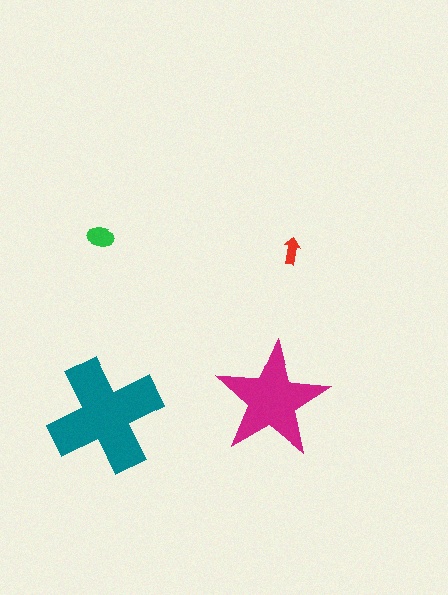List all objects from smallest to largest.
The red arrow, the green ellipse, the magenta star, the teal cross.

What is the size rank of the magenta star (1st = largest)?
2nd.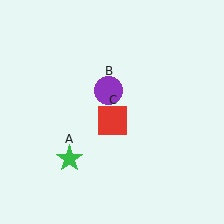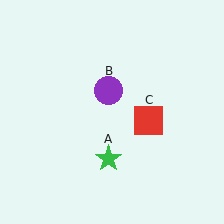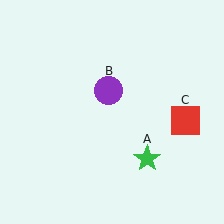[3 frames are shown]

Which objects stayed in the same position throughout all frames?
Purple circle (object B) remained stationary.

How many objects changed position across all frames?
2 objects changed position: green star (object A), red square (object C).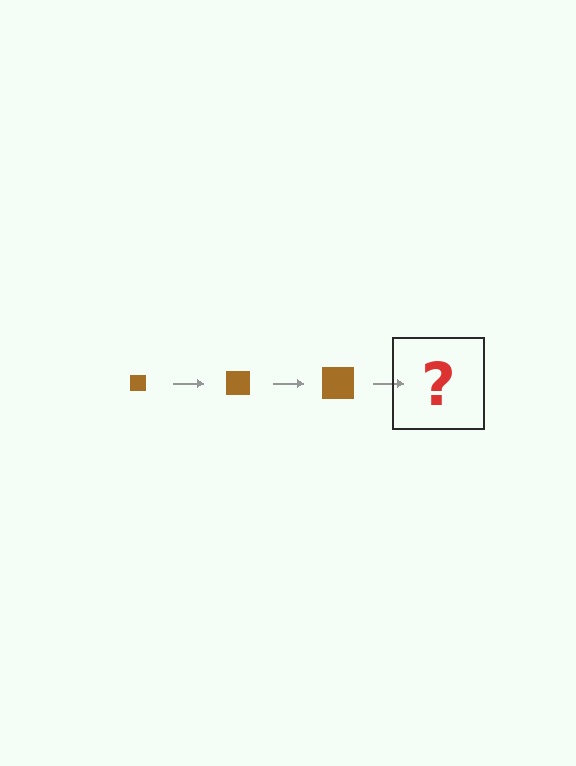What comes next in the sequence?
The next element should be a brown square, larger than the previous one.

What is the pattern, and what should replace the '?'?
The pattern is that the square gets progressively larger each step. The '?' should be a brown square, larger than the previous one.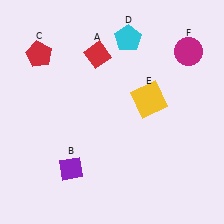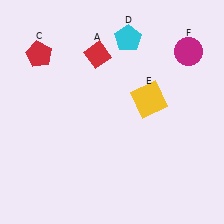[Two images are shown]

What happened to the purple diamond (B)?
The purple diamond (B) was removed in Image 2. It was in the bottom-left area of Image 1.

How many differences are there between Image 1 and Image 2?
There is 1 difference between the two images.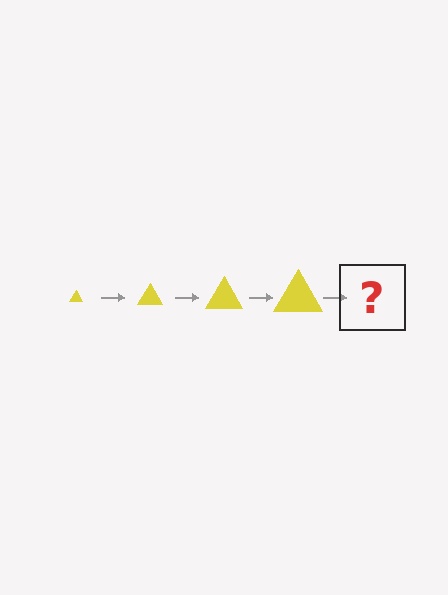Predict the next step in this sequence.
The next step is a yellow triangle, larger than the previous one.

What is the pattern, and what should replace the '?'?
The pattern is that the triangle gets progressively larger each step. The '?' should be a yellow triangle, larger than the previous one.